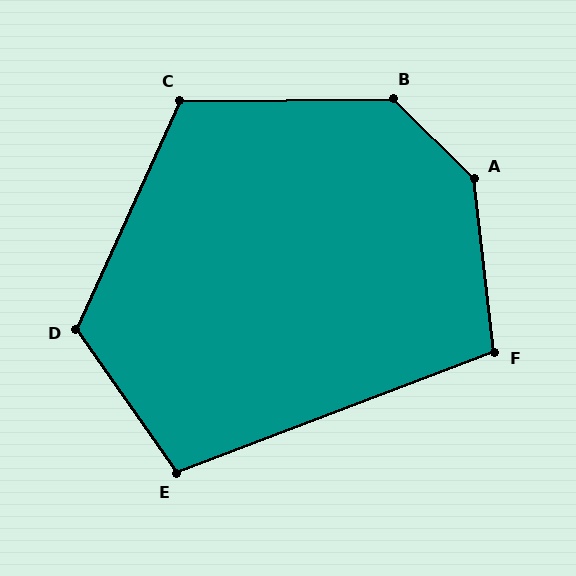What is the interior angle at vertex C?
Approximately 115 degrees (obtuse).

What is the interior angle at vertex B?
Approximately 135 degrees (obtuse).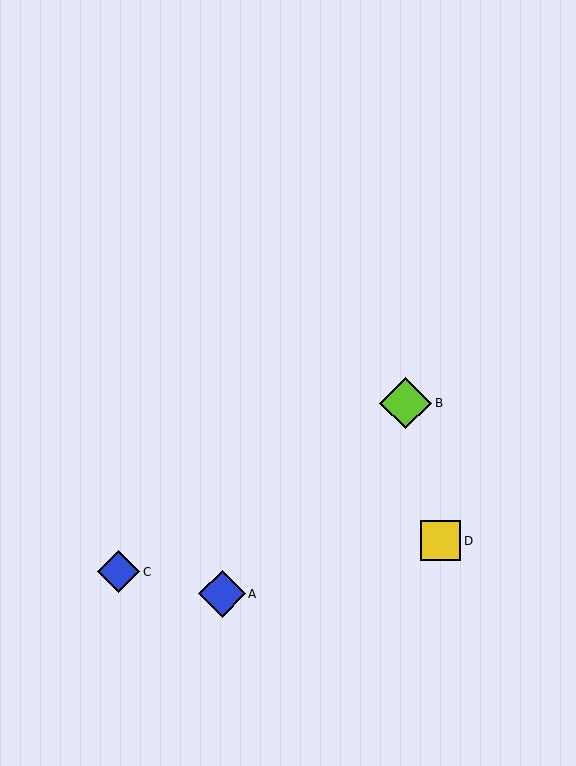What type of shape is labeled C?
Shape C is a blue diamond.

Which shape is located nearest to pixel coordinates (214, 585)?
The blue diamond (labeled A) at (222, 594) is nearest to that location.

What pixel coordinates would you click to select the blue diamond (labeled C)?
Click at (119, 572) to select the blue diamond C.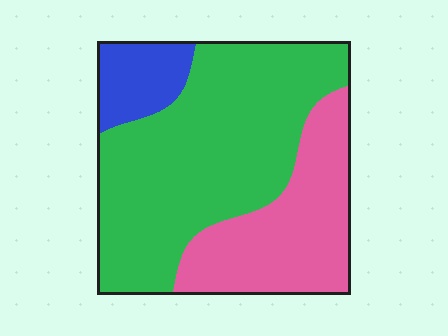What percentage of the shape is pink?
Pink takes up about one third (1/3) of the shape.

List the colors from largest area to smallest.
From largest to smallest: green, pink, blue.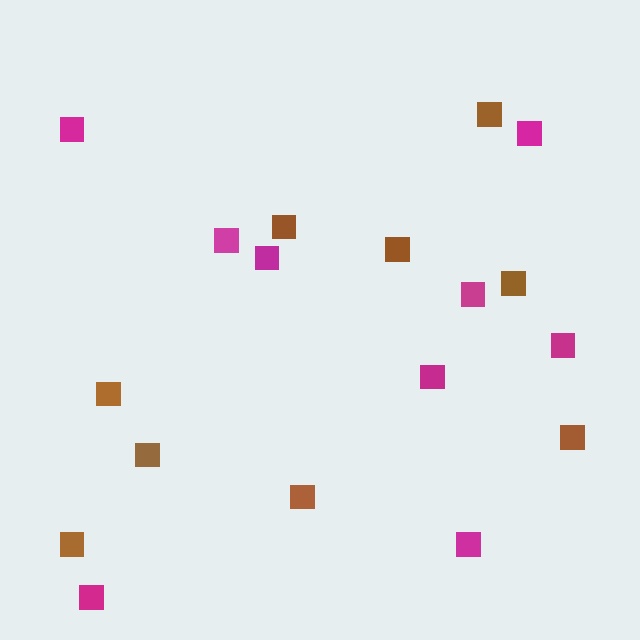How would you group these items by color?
There are 2 groups: one group of brown squares (9) and one group of magenta squares (9).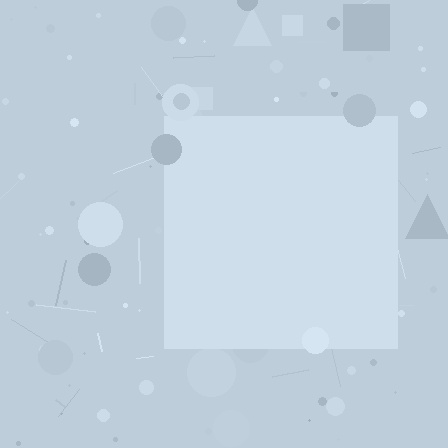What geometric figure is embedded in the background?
A square is embedded in the background.